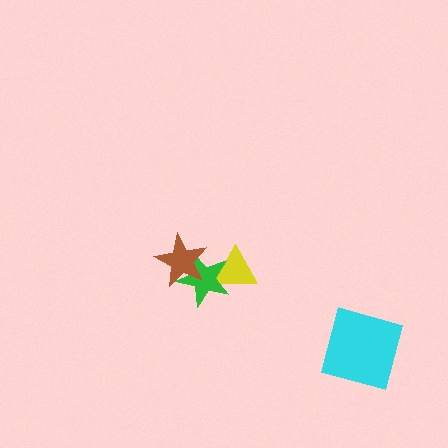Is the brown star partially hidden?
No, no other shape covers it.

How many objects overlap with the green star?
2 objects overlap with the green star.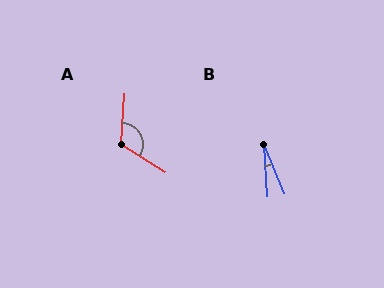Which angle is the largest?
A, at approximately 118 degrees.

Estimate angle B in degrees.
Approximately 19 degrees.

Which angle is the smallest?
B, at approximately 19 degrees.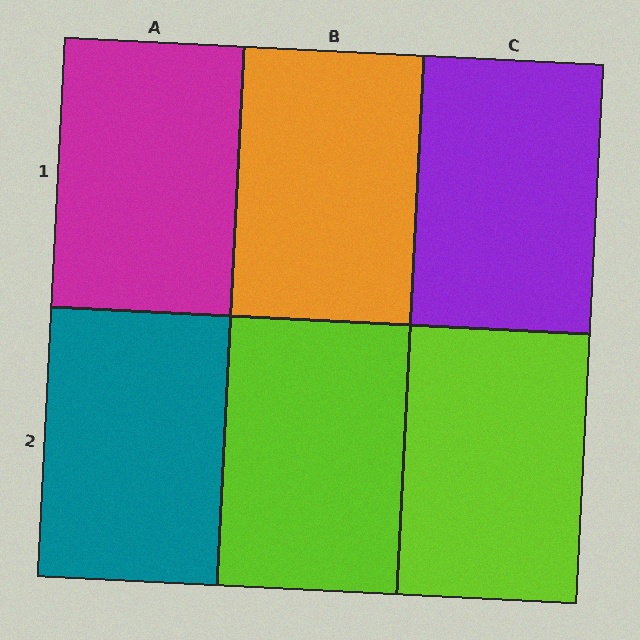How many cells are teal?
1 cell is teal.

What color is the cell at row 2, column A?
Teal.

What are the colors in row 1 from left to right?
Magenta, orange, purple.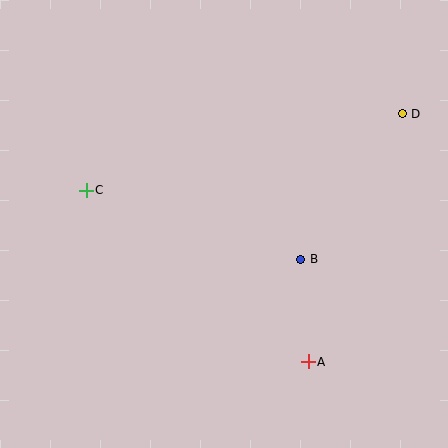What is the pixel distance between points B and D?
The distance between B and D is 178 pixels.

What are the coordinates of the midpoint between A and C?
The midpoint between A and C is at (197, 276).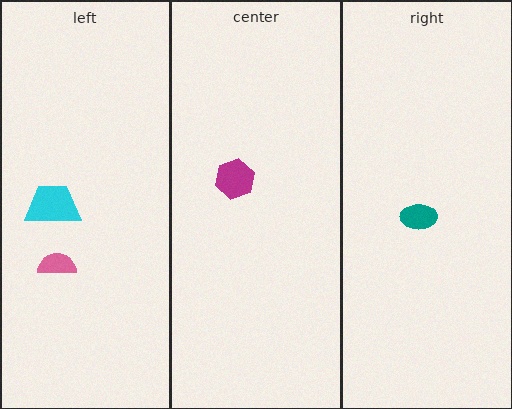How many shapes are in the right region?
1.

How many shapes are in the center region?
1.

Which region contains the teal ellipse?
The right region.